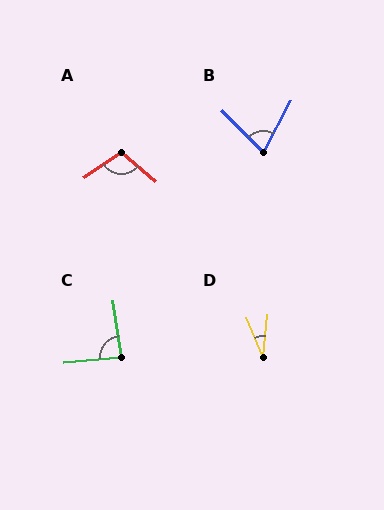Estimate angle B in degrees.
Approximately 72 degrees.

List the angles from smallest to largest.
D (30°), B (72°), C (86°), A (106°).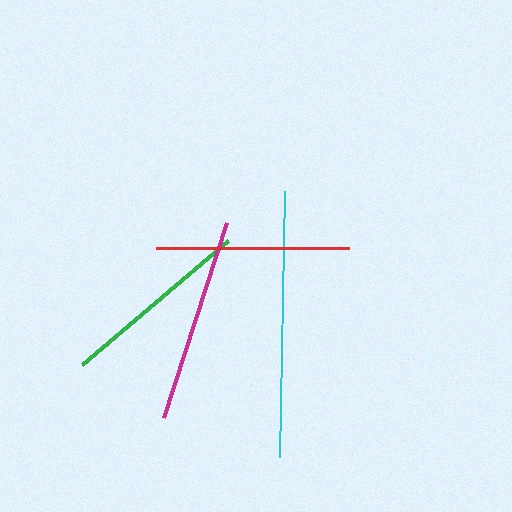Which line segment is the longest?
The cyan line is the longest at approximately 265 pixels.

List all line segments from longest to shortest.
From longest to shortest: cyan, magenta, red, green.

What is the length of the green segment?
The green segment is approximately 191 pixels long.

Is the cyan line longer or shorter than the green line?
The cyan line is longer than the green line.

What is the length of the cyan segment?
The cyan segment is approximately 265 pixels long.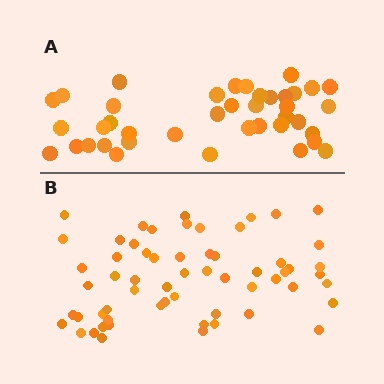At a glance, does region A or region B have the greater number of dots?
Region B (the bottom region) has more dots.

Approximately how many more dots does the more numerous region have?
Region B has approximately 20 more dots than region A.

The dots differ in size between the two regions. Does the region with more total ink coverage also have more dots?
No. Region A has more total ink coverage because its dots are larger, but region B actually contains more individual dots. Total area can be misleading — the number of items is what matters here.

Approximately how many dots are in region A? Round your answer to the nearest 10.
About 40 dots.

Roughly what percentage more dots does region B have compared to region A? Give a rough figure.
About 50% more.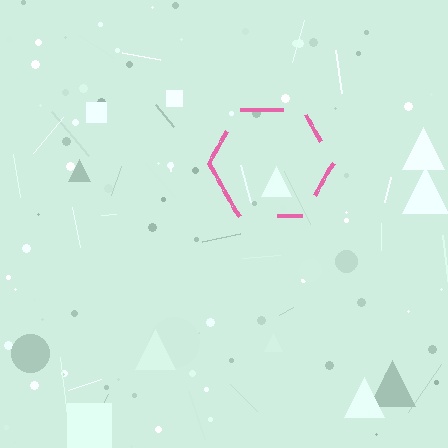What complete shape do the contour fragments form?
The contour fragments form a hexagon.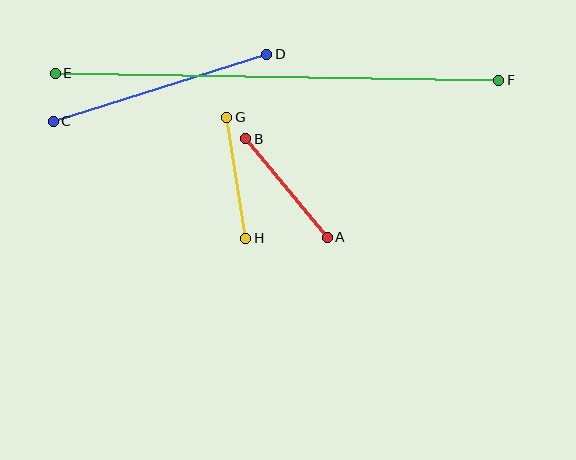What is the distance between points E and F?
The distance is approximately 443 pixels.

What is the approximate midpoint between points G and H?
The midpoint is at approximately (236, 178) pixels.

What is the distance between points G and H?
The distance is approximately 123 pixels.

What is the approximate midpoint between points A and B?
The midpoint is at approximately (286, 188) pixels.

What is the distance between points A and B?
The distance is approximately 128 pixels.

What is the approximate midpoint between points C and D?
The midpoint is at approximately (160, 88) pixels.